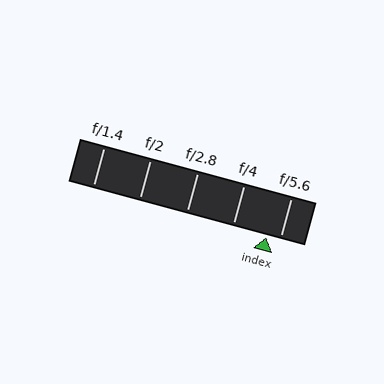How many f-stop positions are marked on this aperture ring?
There are 5 f-stop positions marked.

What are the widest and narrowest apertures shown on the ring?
The widest aperture shown is f/1.4 and the narrowest is f/5.6.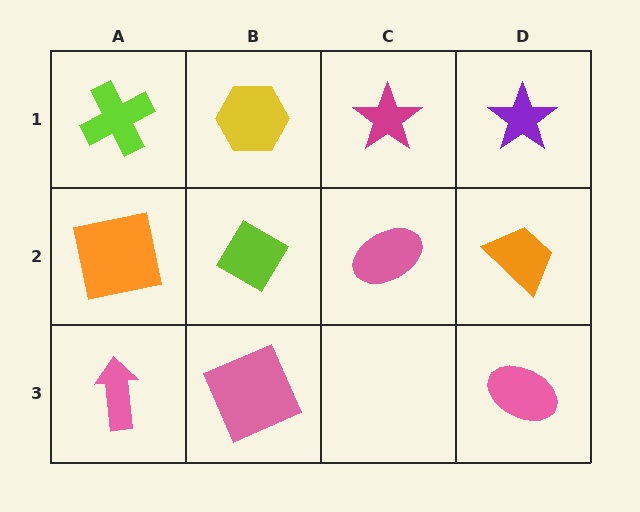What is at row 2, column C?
A pink ellipse.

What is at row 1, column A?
A lime cross.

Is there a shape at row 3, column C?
No, that cell is empty.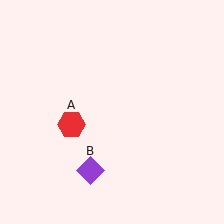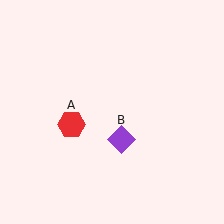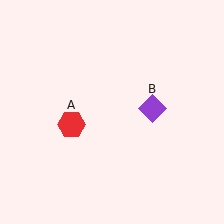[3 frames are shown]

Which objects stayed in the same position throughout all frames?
Red hexagon (object A) remained stationary.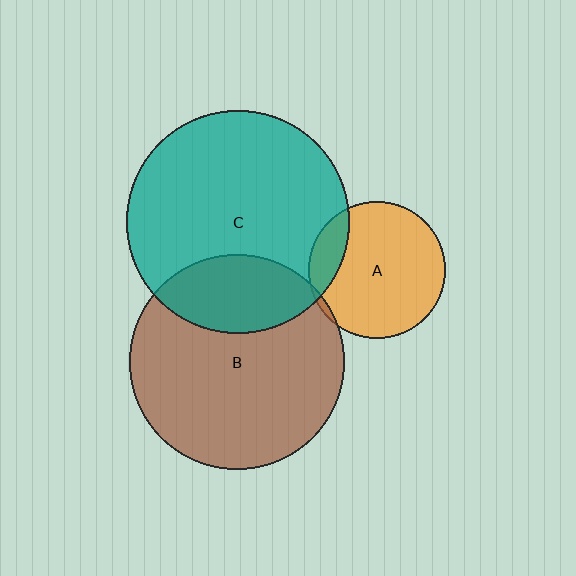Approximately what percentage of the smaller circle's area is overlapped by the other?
Approximately 25%.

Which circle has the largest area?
Circle C (teal).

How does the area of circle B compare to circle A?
Approximately 2.5 times.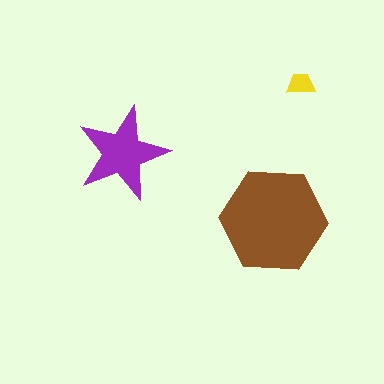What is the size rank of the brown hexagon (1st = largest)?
1st.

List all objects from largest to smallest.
The brown hexagon, the purple star, the yellow trapezoid.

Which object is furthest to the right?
The yellow trapezoid is rightmost.